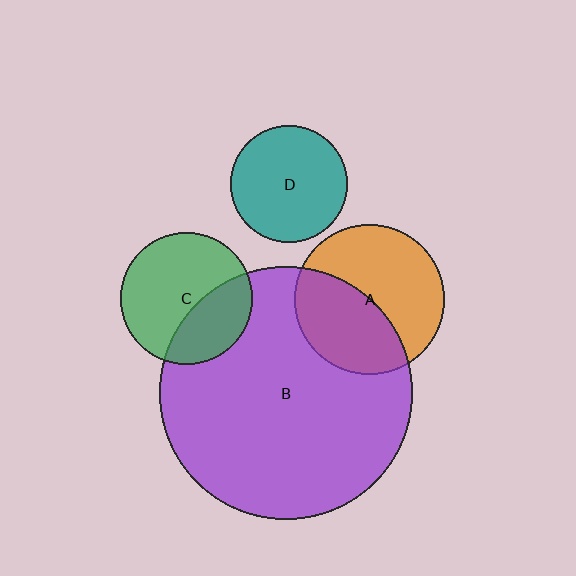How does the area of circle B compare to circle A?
Approximately 2.8 times.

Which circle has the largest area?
Circle B (purple).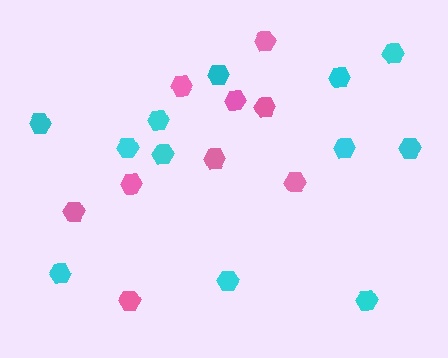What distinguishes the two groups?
There are 2 groups: one group of pink hexagons (9) and one group of cyan hexagons (12).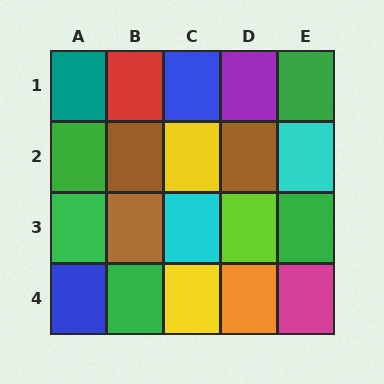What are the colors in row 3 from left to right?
Green, brown, cyan, lime, green.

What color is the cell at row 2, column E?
Cyan.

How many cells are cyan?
2 cells are cyan.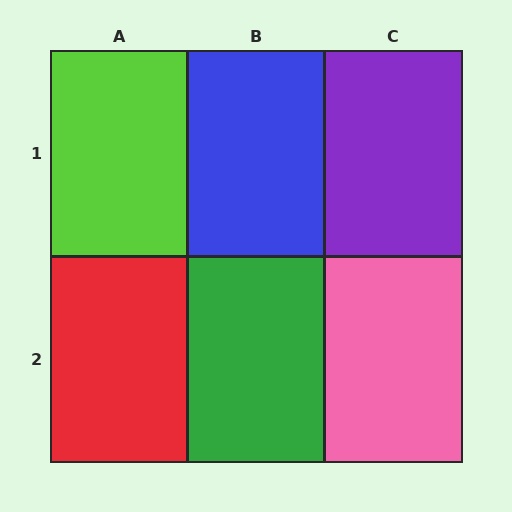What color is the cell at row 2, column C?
Pink.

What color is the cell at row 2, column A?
Red.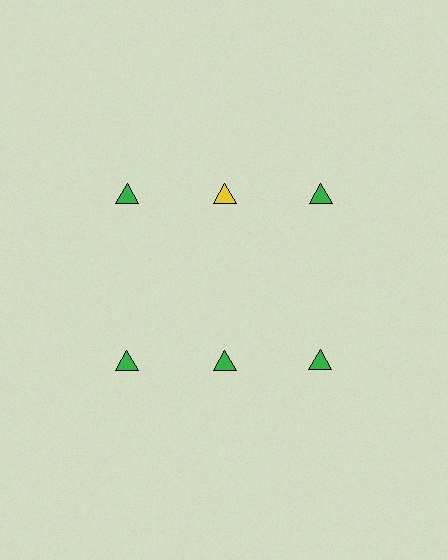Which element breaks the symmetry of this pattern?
The yellow triangle in the top row, second from left column breaks the symmetry. All other shapes are green triangles.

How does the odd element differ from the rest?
It has a different color: yellow instead of green.